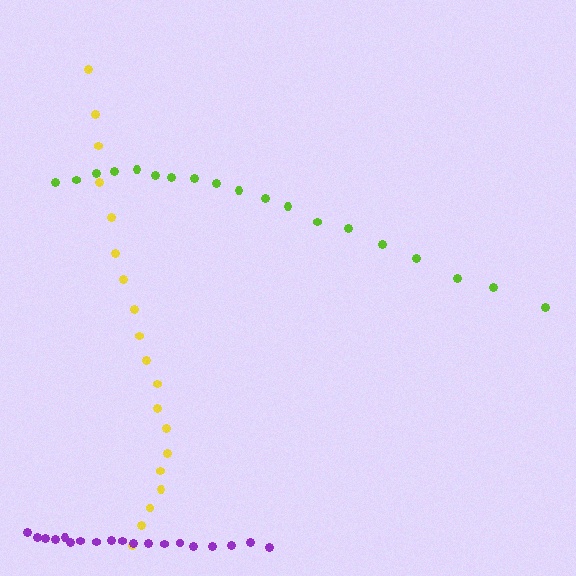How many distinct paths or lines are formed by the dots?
There are 3 distinct paths.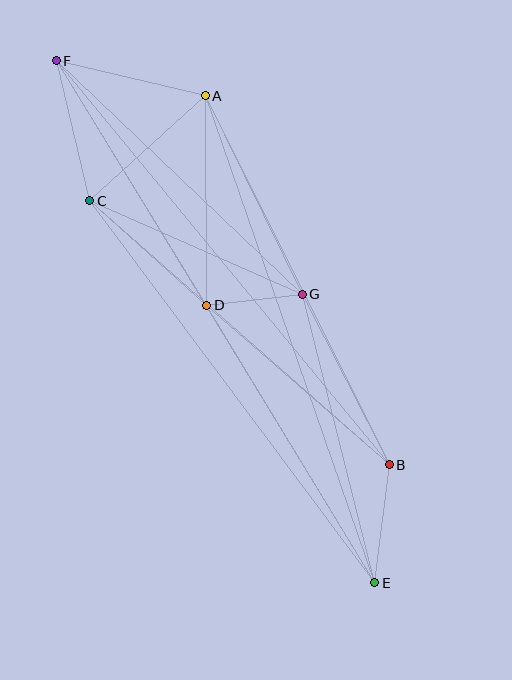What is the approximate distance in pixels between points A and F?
The distance between A and F is approximately 153 pixels.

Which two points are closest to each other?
Points D and G are closest to each other.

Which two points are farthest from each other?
Points E and F are farthest from each other.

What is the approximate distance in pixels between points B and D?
The distance between B and D is approximately 242 pixels.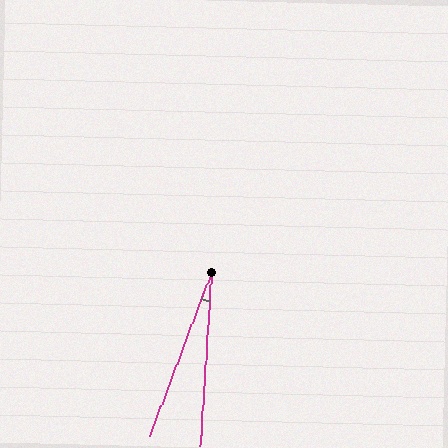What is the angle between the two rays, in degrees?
Approximately 17 degrees.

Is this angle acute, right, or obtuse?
It is acute.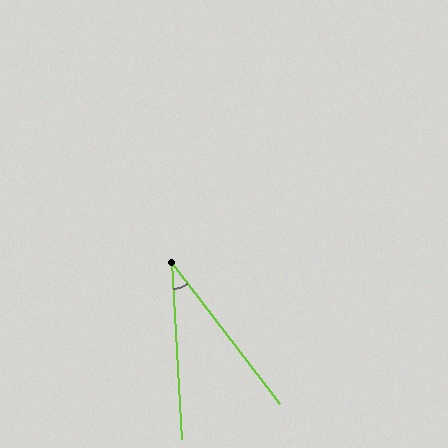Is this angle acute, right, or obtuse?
It is acute.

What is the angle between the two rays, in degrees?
Approximately 34 degrees.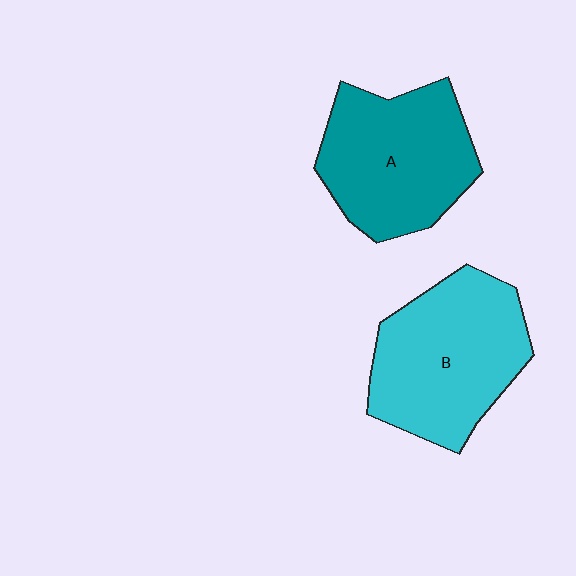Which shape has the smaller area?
Shape A (teal).